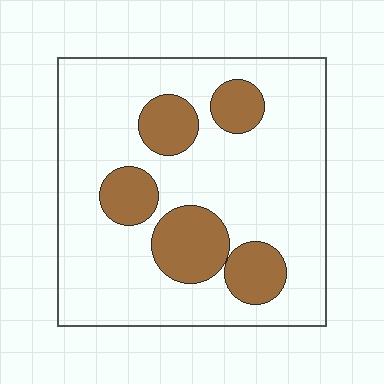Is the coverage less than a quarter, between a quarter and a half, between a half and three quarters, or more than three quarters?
Less than a quarter.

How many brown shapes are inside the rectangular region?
5.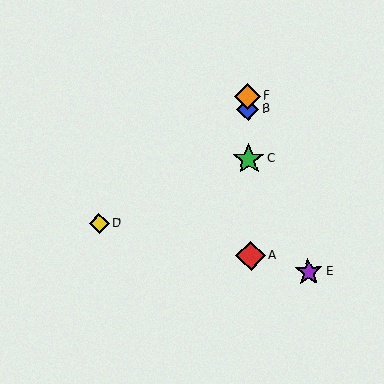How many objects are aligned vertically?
4 objects (A, B, C, F) are aligned vertically.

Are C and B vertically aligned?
Yes, both are at x≈249.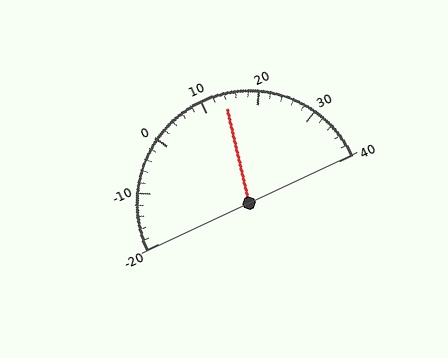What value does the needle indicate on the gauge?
The needle indicates approximately 14.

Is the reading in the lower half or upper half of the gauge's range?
The reading is in the upper half of the range (-20 to 40).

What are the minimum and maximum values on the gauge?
The gauge ranges from -20 to 40.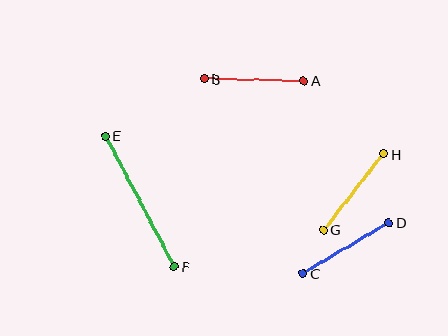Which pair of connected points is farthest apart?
Points E and F are farthest apart.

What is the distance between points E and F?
The distance is approximately 148 pixels.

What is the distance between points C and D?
The distance is approximately 99 pixels.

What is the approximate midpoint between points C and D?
The midpoint is at approximately (346, 248) pixels.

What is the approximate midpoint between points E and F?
The midpoint is at approximately (140, 201) pixels.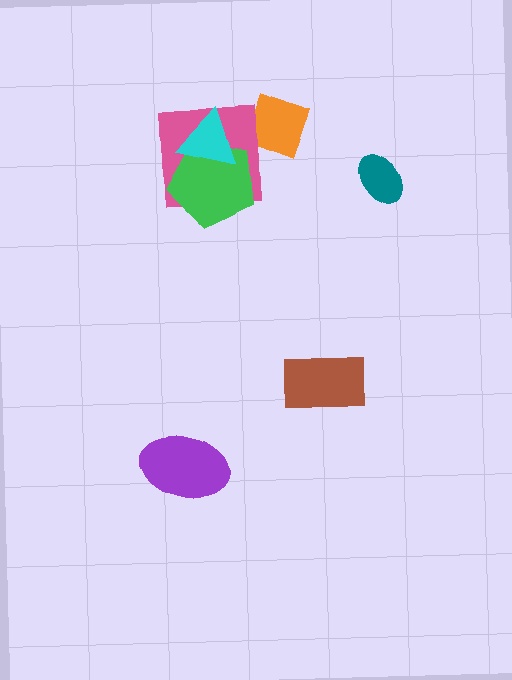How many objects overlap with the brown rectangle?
0 objects overlap with the brown rectangle.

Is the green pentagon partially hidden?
Yes, it is partially covered by another shape.